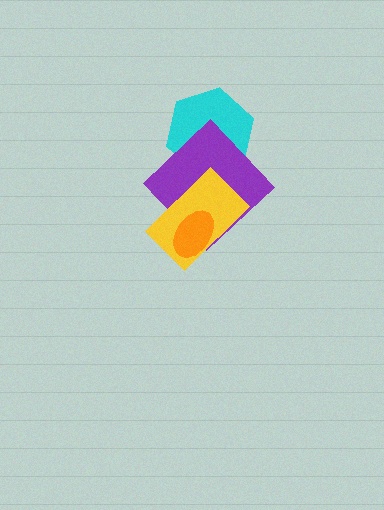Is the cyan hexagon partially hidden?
Yes, it is partially covered by another shape.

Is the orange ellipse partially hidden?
No, no other shape covers it.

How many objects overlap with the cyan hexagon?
1 object overlaps with the cyan hexagon.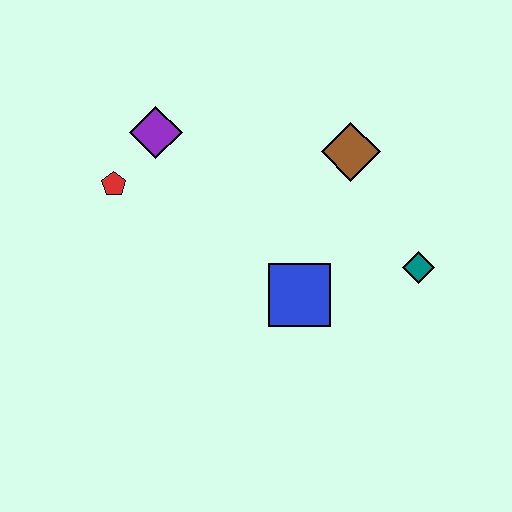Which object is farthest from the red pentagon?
The teal diamond is farthest from the red pentagon.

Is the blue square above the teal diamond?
No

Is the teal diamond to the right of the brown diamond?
Yes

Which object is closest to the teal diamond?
The blue square is closest to the teal diamond.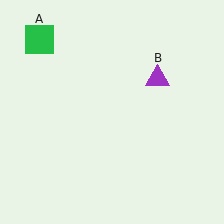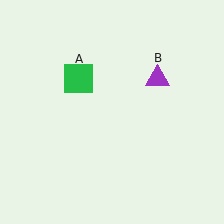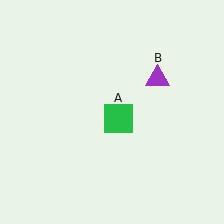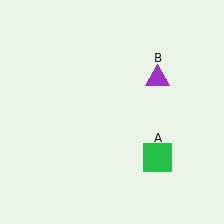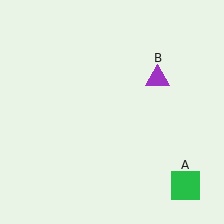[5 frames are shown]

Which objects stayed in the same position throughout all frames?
Purple triangle (object B) remained stationary.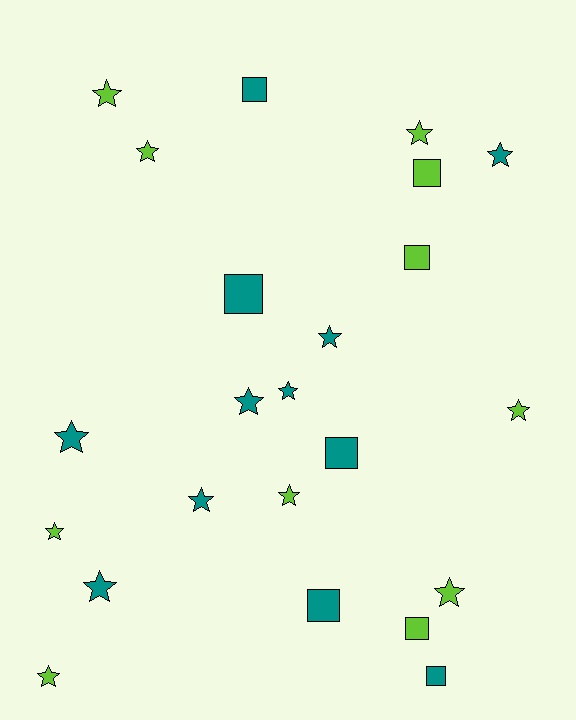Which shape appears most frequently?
Star, with 15 objects.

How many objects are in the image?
There are 23 objects.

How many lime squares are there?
There are 3 lime squares.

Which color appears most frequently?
Teal, with 12 objects.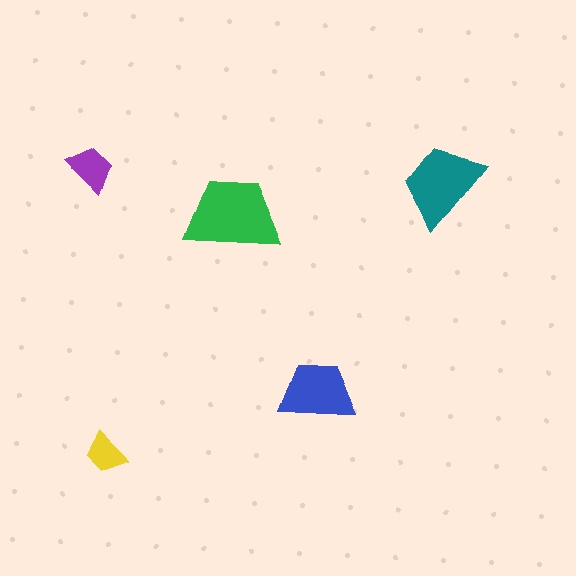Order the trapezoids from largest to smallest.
the green one, the teal one, the blue one, the purple one, the yellow one.